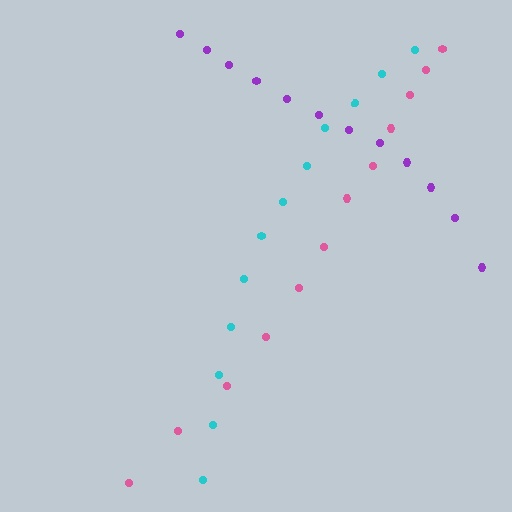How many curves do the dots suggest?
There are 3 distinct paths.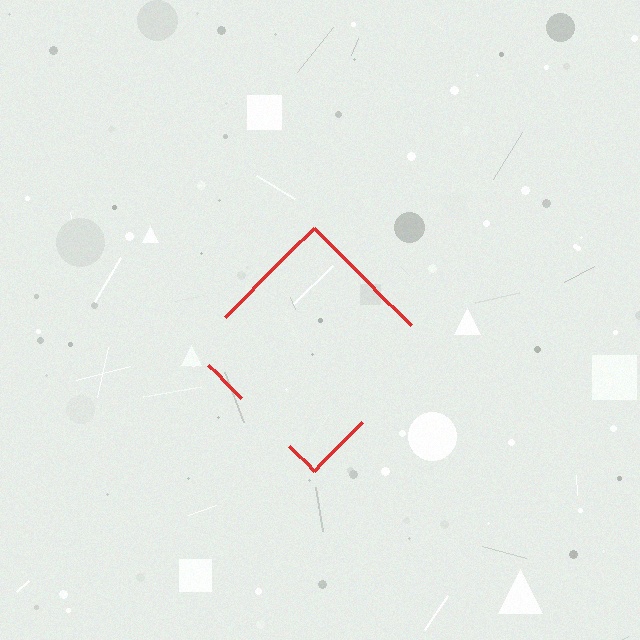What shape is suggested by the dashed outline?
The dashed outline suggests a diamond.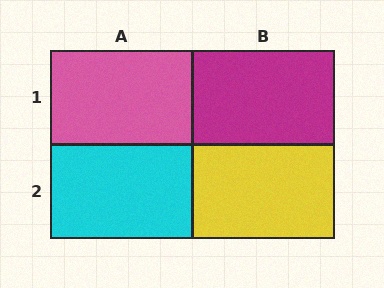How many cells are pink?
1 cell is pink.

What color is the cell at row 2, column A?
Cyan.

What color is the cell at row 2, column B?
Yellow.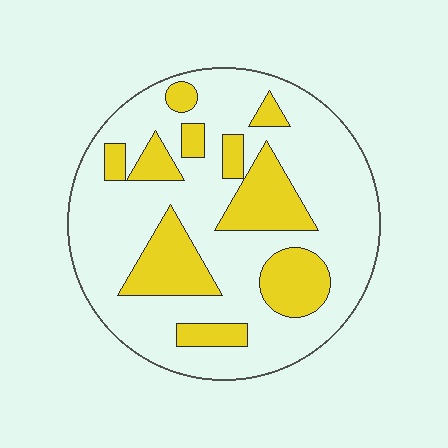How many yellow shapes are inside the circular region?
10.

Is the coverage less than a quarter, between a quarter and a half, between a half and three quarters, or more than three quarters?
Between a quarter and a half.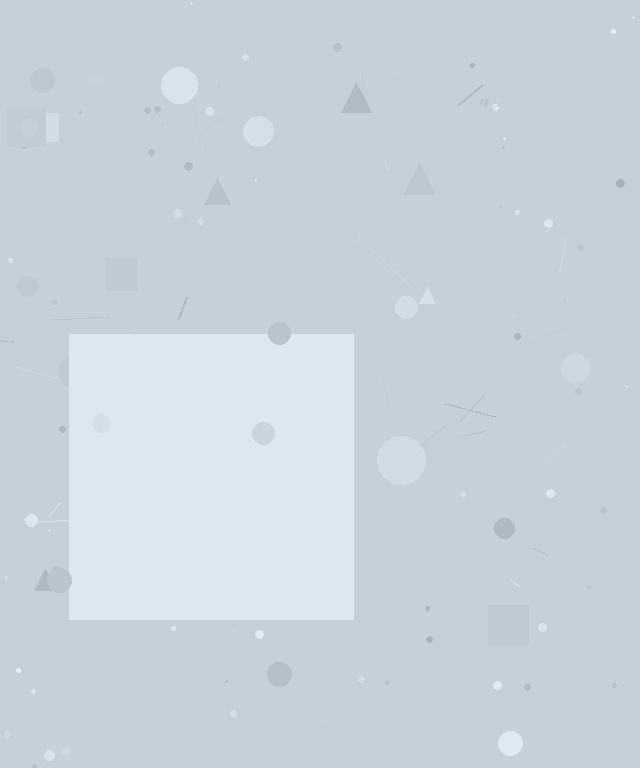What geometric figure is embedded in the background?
A square is embedded in the background.